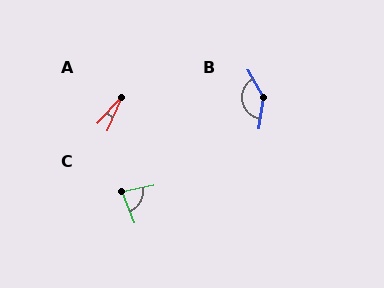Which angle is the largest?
B, at approximately 141 degrees.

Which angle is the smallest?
A, at approximately 20 degrees.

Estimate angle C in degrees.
Approximately 80 degrees.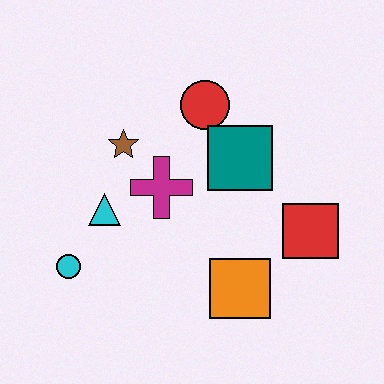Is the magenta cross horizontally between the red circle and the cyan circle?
Yes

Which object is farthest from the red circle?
The cyan circle is farthest from the red circle.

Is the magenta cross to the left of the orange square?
Yes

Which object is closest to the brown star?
The magenta cross is closest to the brown star.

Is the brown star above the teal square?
Yes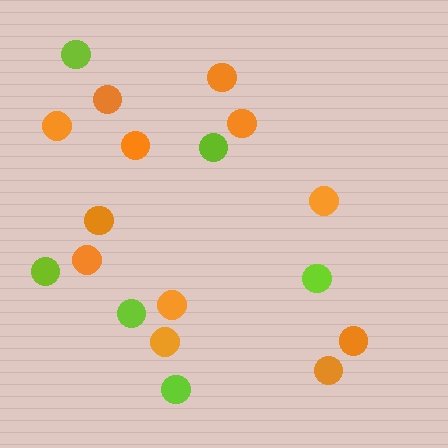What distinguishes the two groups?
There are 2 groups: one group of lime circles (6) and one group of orange circles (12).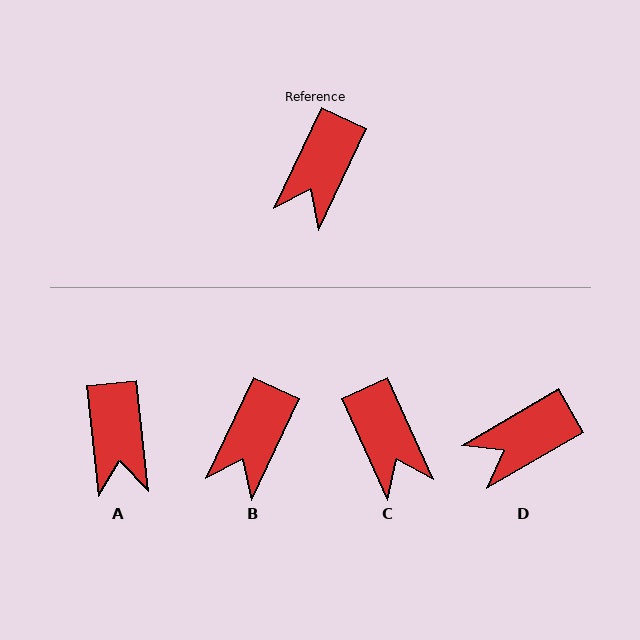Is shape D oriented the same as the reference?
No, it is off by about 35 degrees.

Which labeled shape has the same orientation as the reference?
B.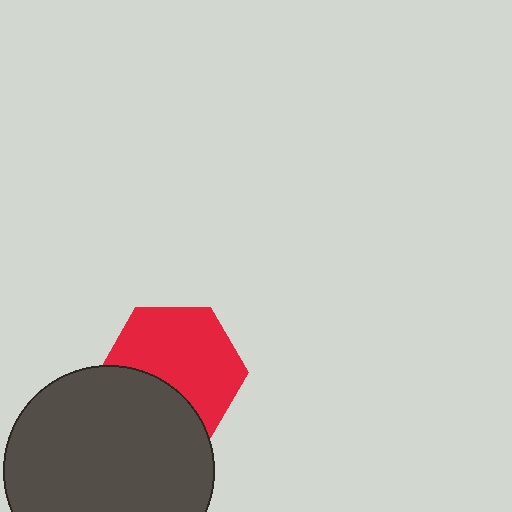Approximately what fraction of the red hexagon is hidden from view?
Roughly 33% of the red hexagon is hidden behind the dark gray circle.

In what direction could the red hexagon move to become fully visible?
The red hexagon could move up. That would shift it out from behind the dark gray circle entirely.